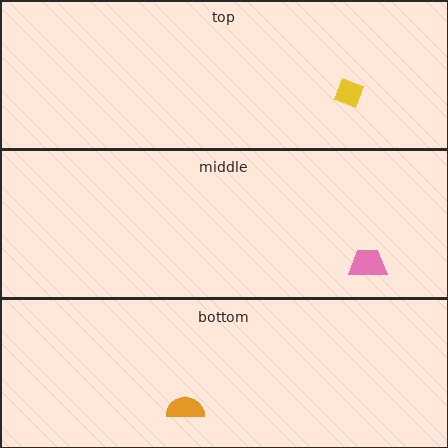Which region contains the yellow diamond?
The top region.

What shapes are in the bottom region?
The orange semicircle.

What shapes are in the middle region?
The pink trapezoid.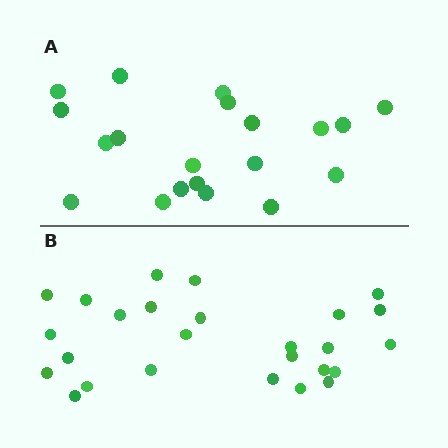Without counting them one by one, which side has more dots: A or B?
Region B (the bottom region) has more dots.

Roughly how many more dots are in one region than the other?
Region B has about 6 more dots than region A.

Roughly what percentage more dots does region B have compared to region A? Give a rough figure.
About 30% more.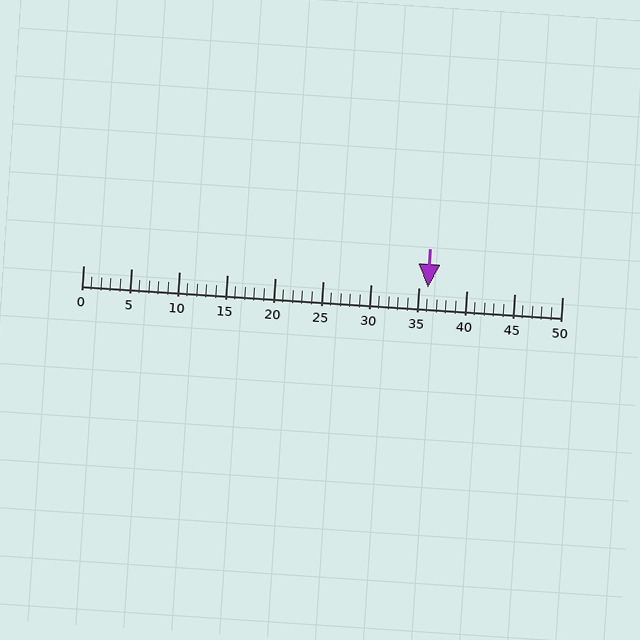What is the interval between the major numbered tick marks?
The major tick marks are spaced 5 units apart.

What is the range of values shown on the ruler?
The ruler shows values from 0 to 50.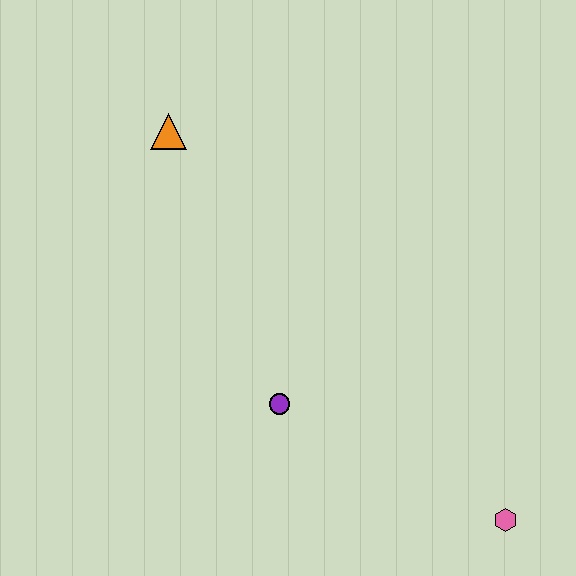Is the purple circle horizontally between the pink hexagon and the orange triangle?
Yes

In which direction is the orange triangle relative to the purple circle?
The orange triangle is above the purple circle.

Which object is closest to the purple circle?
The pink hexagon is closest to the purple circle.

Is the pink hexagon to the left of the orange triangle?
No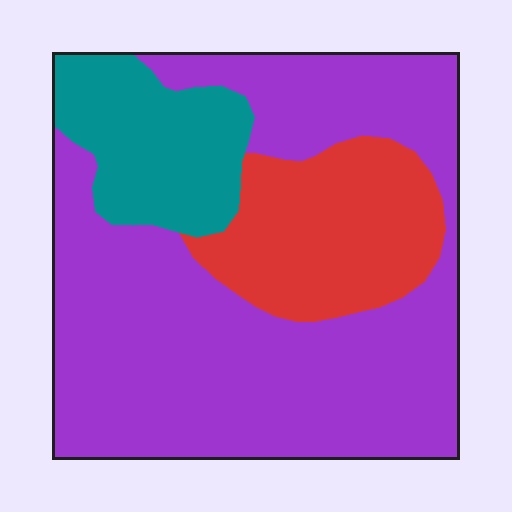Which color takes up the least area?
Teal, at roughly 15%.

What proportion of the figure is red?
Red takes up about one fifth (1/5) of the figure.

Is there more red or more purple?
Purple.